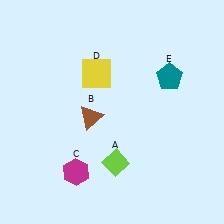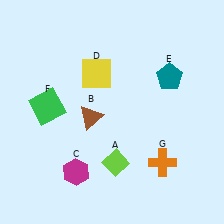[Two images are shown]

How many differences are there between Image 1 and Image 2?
There are 2 differences between the two images.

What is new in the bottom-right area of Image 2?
An orange cross (G) was added in the bottom-right area of Image 2.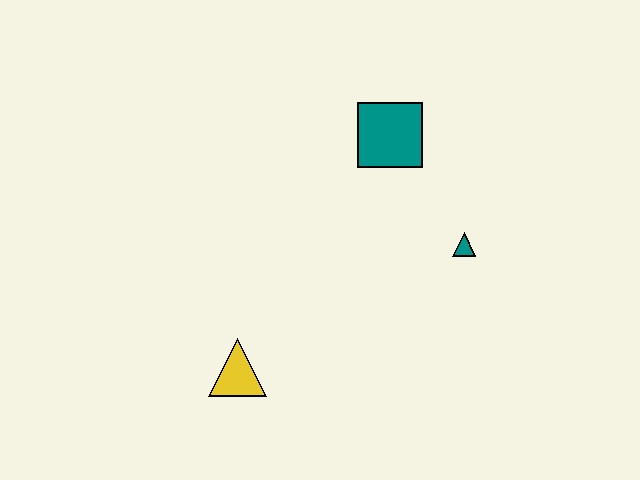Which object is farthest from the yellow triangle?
The teal square is farthest from the yellow triangle.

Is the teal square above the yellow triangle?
Yes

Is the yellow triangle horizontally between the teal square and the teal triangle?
No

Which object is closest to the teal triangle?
The teal square is closest to the teal triangle.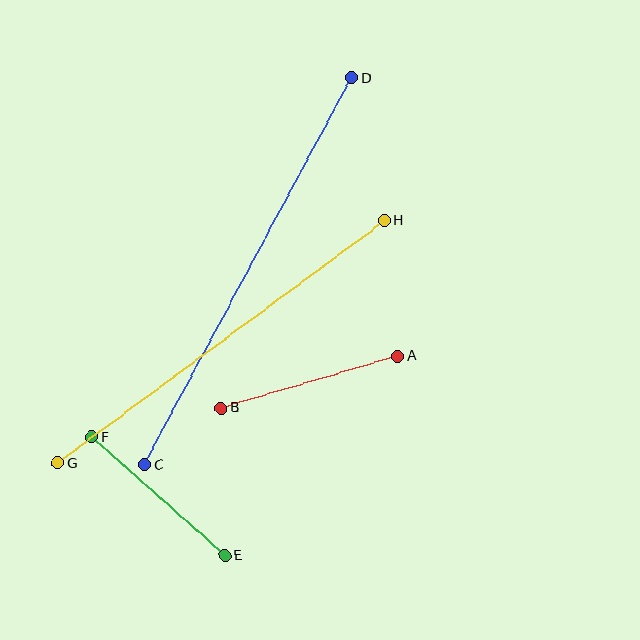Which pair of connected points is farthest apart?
Points C and D are farthest apart.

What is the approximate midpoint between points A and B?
The midpoint is at approximately (309, 382) pixels.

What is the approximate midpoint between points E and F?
The midpoint is at approximately (158, 496) pixels.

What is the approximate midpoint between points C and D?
The midpoint is at approximately (248, 271) pixels.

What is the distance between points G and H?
The distance is approximately 407 pixels.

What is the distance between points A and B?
The distance is approximately 184 pixels.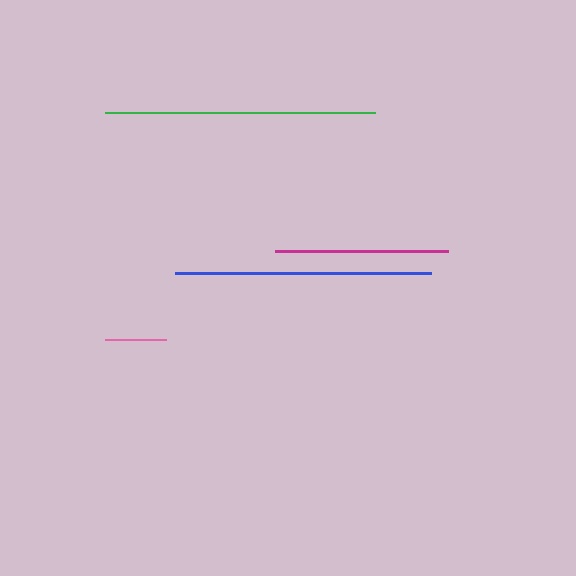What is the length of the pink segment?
The pink segment is approximately 62 pixels long.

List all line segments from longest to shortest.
From longest to shortest: green, blue, magenta, pink.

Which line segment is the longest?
The green line is the longest at approximately 270 pixels.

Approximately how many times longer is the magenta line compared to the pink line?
The magenta line is approximately 2.8 times the length of the pink line.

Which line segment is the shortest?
The pink line is the shortest at approximately 62 pixels.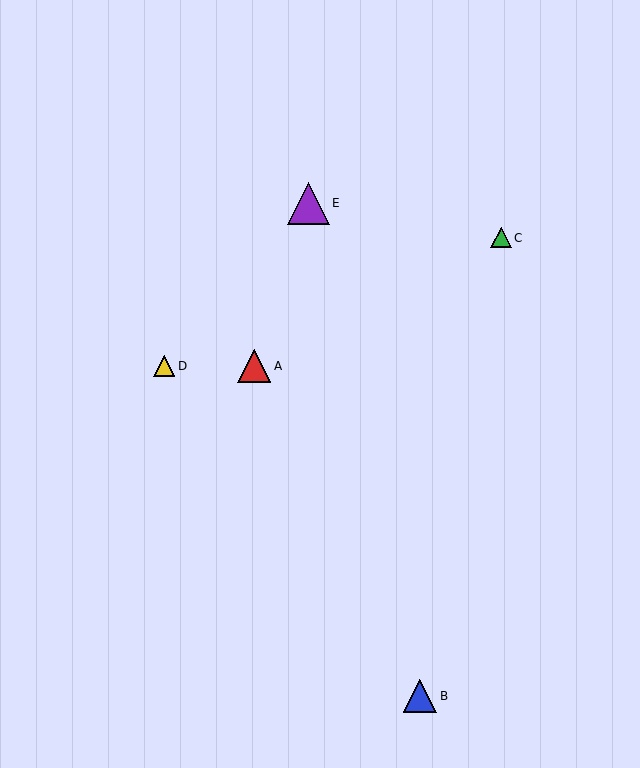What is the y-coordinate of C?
Object C is at y≈238.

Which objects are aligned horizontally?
Objects A, D are aligned horizontally.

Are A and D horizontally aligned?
Yes, both are at y≈366.